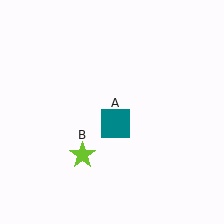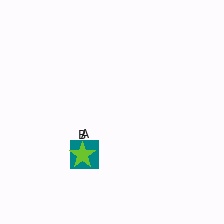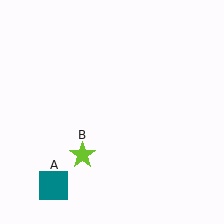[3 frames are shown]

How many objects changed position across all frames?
1 object changed position: teal square (object A).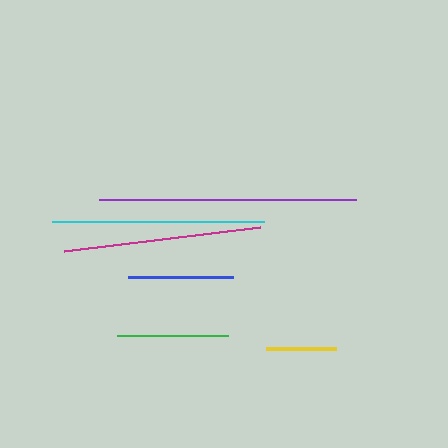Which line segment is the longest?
The purple line is the longest at approximately 257 pixels.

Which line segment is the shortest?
The yellow line is the shortest at approximately 70 pixels.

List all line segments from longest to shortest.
From longest to shortest: purple, cyan, magenta, green, blue, yellow.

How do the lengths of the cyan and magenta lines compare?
The cyan and magenta lines are approximately the same length.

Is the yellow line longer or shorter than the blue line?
The blue line is longer than the yellow line.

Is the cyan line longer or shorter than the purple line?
The purple line is longer than the cyan line.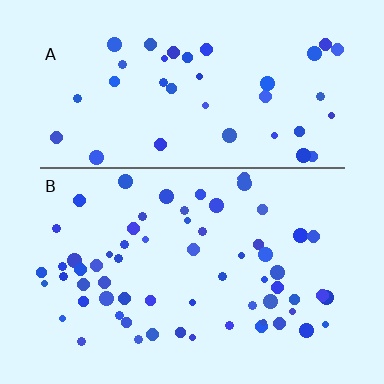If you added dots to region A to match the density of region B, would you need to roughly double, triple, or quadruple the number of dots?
Approximately double.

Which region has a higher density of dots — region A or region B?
B (the bottom).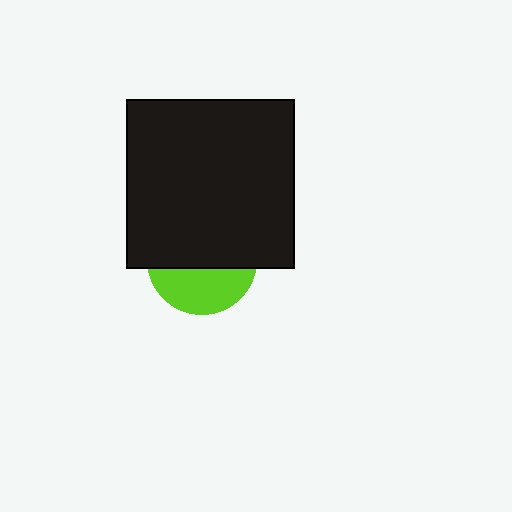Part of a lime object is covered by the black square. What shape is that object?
It is a circle.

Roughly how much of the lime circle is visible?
A small part of it is visible (roughly 39%).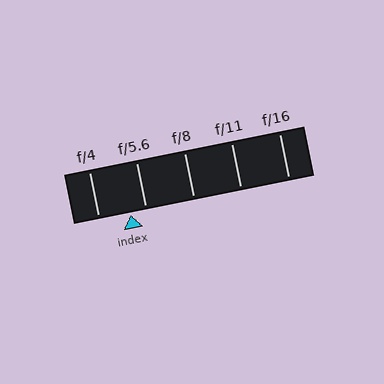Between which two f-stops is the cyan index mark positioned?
The index mark is between f/4 and f/5.6.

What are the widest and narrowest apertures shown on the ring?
The widest aperture shown is f/4 and the narrowest is f/16.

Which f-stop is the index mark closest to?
The index mark is closest to f/5.6.